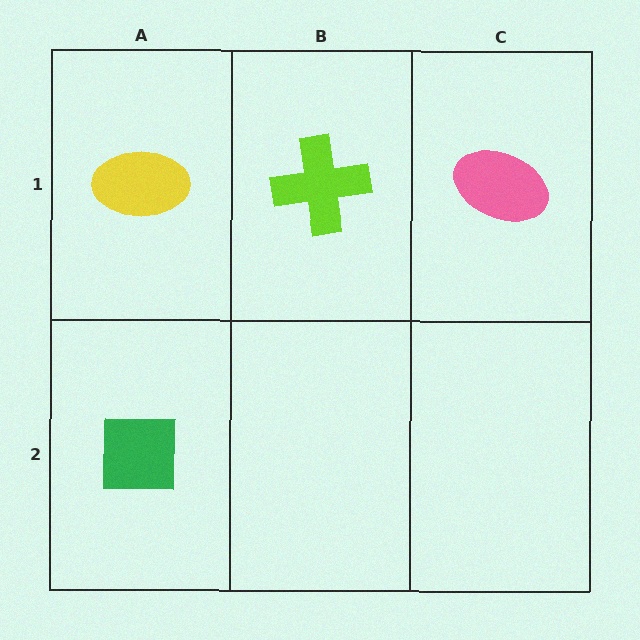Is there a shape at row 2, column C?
No, that cell is empty.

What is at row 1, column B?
A lime cross.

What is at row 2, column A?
A green square.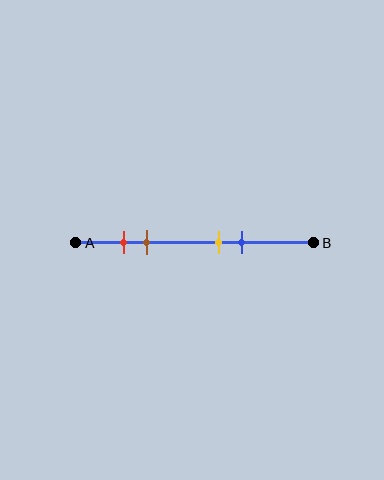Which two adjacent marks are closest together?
The red and brown marks are the closest adjacent pair.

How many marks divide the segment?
There are 4 marks dividing the segment.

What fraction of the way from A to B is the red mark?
The red mark is approximately 20% (0.2) of the way from A to B.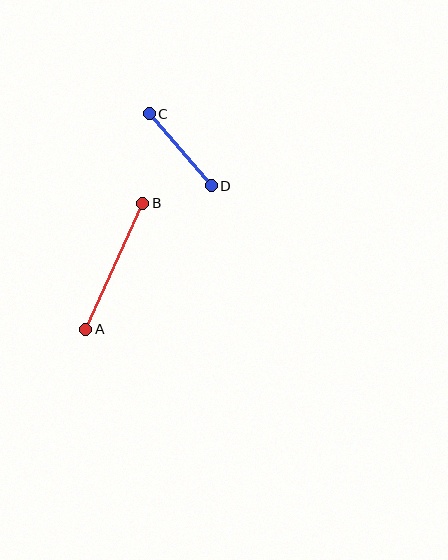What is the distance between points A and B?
The distance is approximately 138 pixels.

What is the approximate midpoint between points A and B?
The midpoint is at approximately (114, 266) pixels.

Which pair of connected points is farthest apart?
Points A and B are farthest apart.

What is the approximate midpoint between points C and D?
The midpoint is at approximately (180, 150) pixels.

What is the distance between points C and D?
The distance is approximately 95 pixels.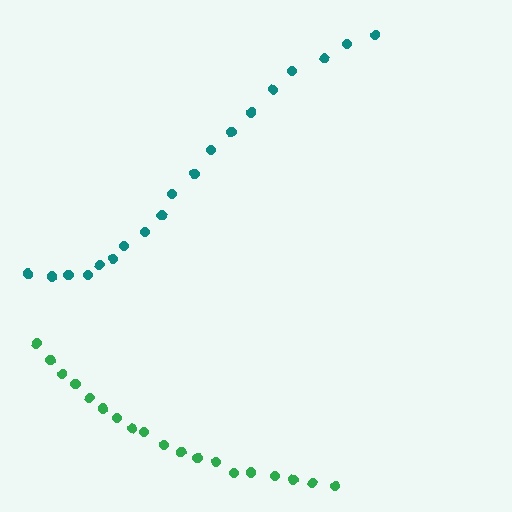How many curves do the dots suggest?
There are 2 distinct paths.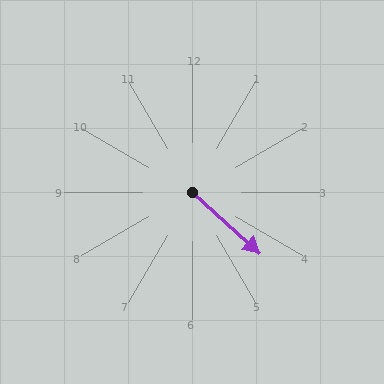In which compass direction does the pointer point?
Southeast.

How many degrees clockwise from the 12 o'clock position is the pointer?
Approximately 132 degrees.